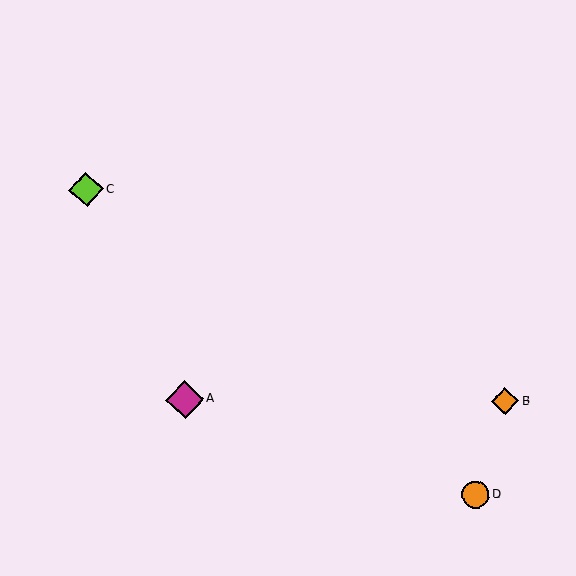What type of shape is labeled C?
Shape C is a lime diamond.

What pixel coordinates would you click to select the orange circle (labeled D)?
Click at (476, 495) to select the orange circle D.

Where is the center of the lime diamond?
The center of the lime diamond is at (86, 190).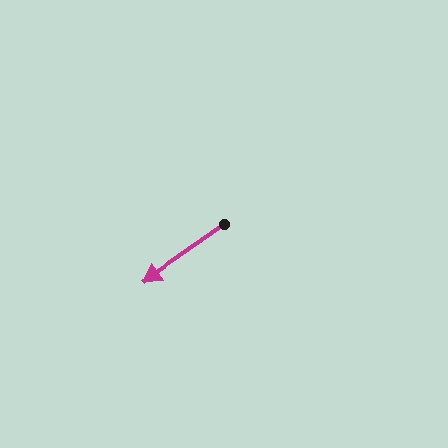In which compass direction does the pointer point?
Southwest.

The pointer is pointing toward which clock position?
Roughly 8 o'clock.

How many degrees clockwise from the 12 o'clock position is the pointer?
Approximately 235 degrees.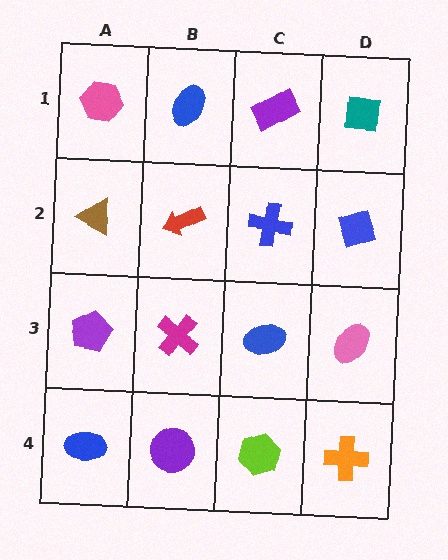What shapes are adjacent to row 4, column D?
A pink ellipse (row 3, column D), a lime hexagon (row 4, column C).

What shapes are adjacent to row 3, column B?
A red arrow (row 2, column B), a purple circle (row 4, column B), a purple pentagon (row 3, column A), a blue ellipse (row 3, column C).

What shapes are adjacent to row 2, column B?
A blue ellipse (row 1, column B), a magenta cross (row 3, column B), a brown triangle (row 2, column A), a blue cross (row 2, column C).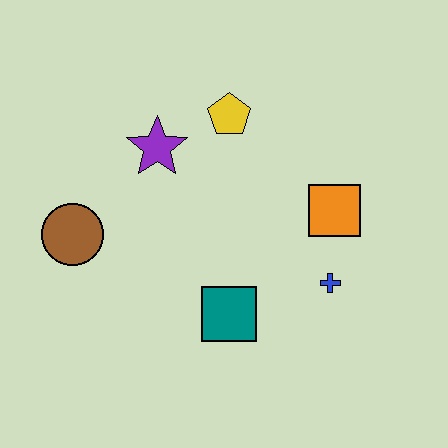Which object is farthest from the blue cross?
The brown circle is farthest from the blue cross.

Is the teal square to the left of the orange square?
Yes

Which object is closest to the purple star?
The yellow pentagon is closest to the purple star.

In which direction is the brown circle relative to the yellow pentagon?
The brown circle is to the left of the yellow pentagon.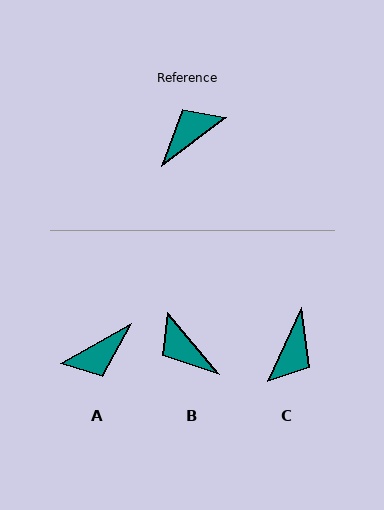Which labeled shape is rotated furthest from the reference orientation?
A, about 173 degrees away.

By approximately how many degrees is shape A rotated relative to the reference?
Approximately 173 degrees counter-clockwise.